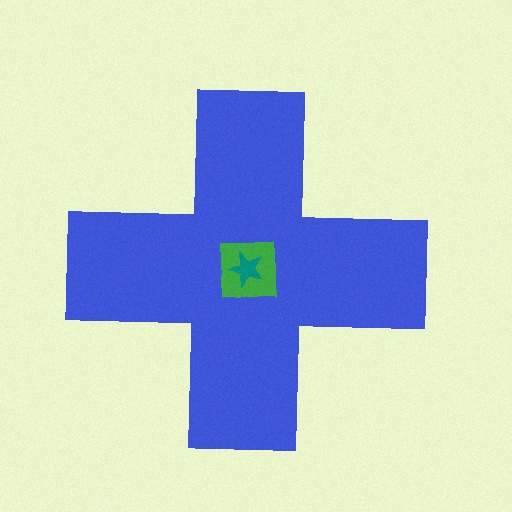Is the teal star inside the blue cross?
Yes.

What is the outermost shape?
The blue cross.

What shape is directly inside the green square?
The teal star.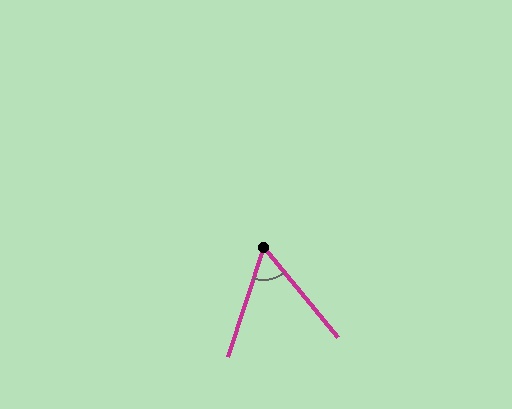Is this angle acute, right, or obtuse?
It is acute.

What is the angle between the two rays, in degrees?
Approximately 57 degrees.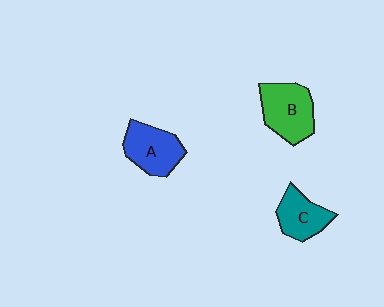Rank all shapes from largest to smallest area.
From largest to smallest: B (green), A (blue), C (teal).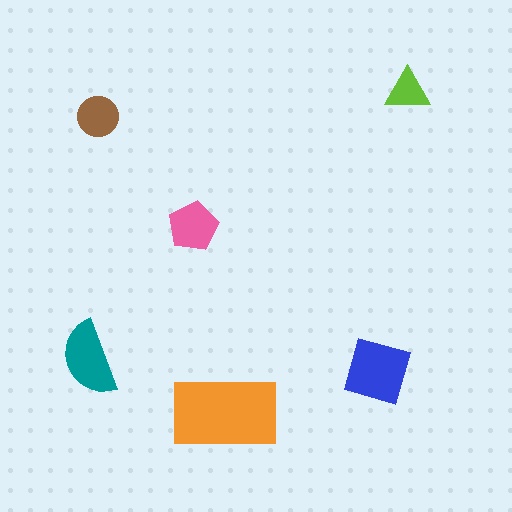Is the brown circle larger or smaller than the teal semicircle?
Smaller.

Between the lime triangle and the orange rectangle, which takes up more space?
The orange rectangle.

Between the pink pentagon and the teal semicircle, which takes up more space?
The teal semicircle.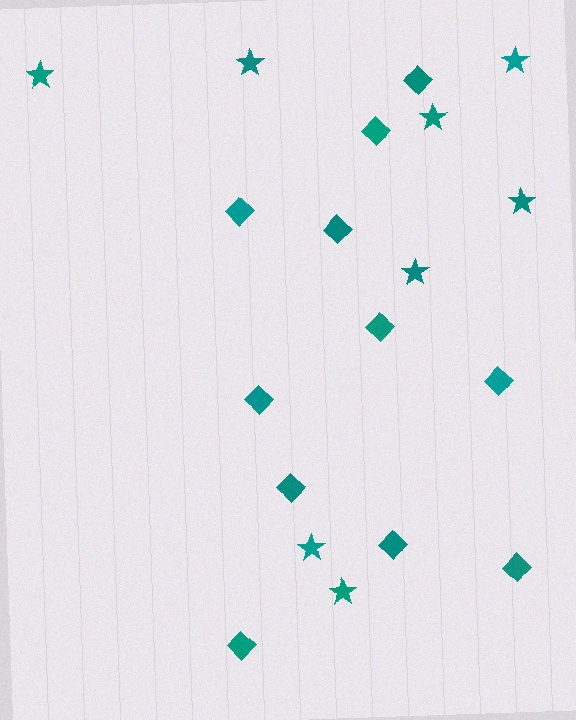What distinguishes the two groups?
There are 2 groups: one group of diamonds (11) and one group of stars (8).